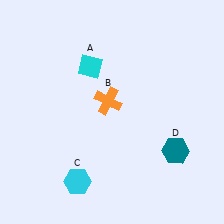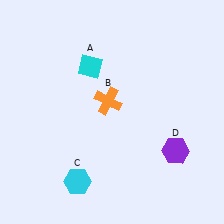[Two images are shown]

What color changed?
The hexagon (D) changed from teal in Image 1 to purple in Image 2.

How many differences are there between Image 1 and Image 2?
There is 1 difference between the two images.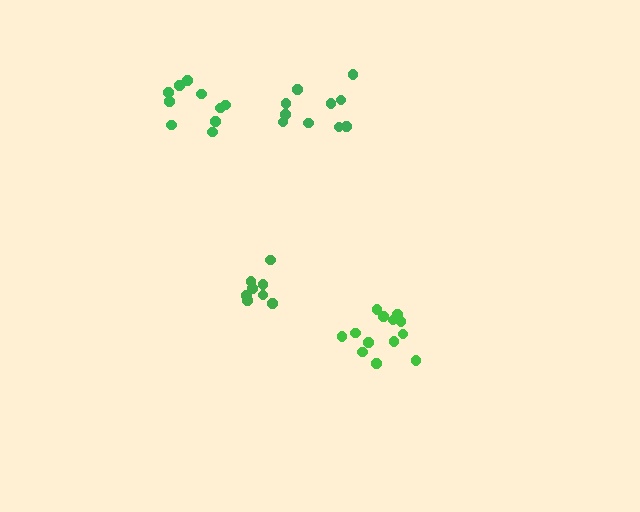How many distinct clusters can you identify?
There are 4 distinct clusters.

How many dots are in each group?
Group 1: 10 dots, Group 2: 13 dots, Group 3: 8 dots, Group 4: 10 dots (41 total).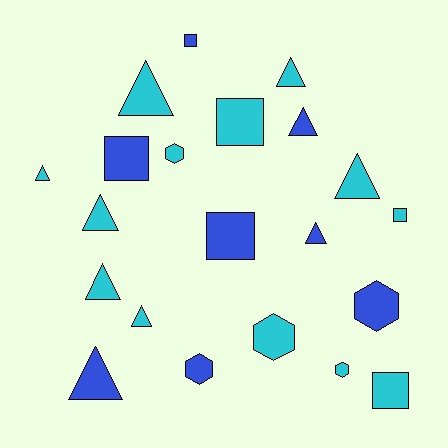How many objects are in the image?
There are 21 objects.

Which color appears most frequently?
Cyan, with 13 objects.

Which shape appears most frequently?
Triangle, with 10 objects.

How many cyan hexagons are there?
There are 3 cyan hexagons.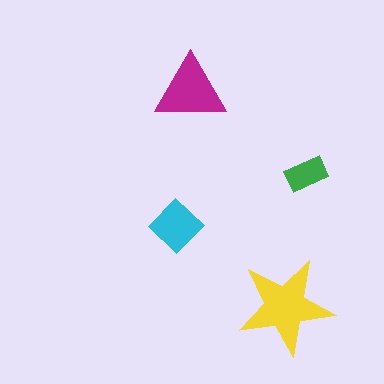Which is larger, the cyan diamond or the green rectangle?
The cyan diamond.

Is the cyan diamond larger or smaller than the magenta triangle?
Smaller.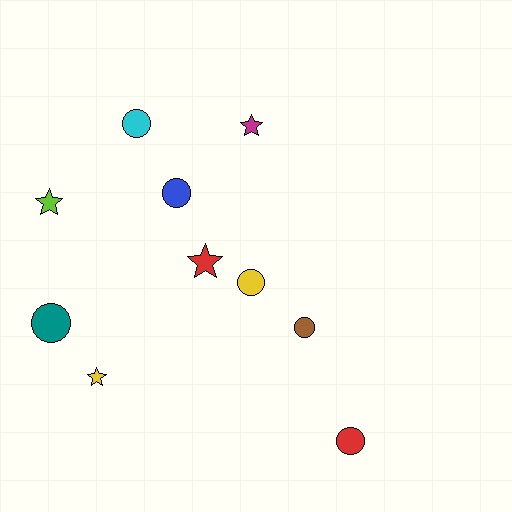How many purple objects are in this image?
There are no purple objects.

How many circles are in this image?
There are 6 circles.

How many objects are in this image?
There are 10 objects.